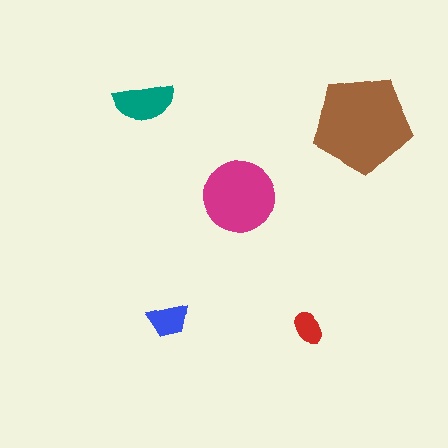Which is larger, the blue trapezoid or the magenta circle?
The magenta circle.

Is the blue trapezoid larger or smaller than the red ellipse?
Larger.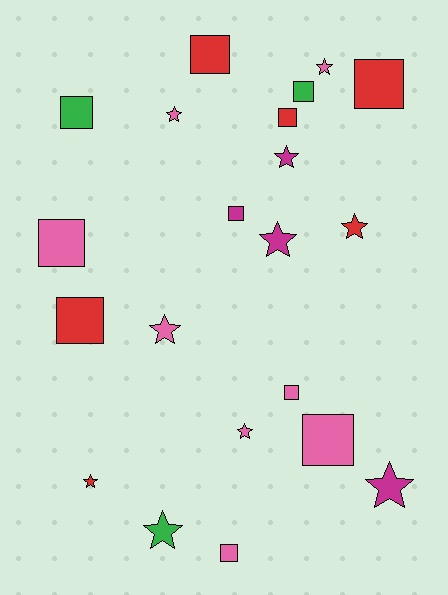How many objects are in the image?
There are 21 objects.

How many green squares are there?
There are 2 green squares.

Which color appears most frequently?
Pink, with 8 objects.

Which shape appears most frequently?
Square, with 11 objects.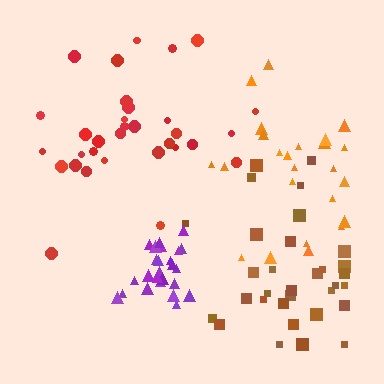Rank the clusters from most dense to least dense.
purple, red, brown, orange.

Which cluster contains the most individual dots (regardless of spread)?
Brown (34).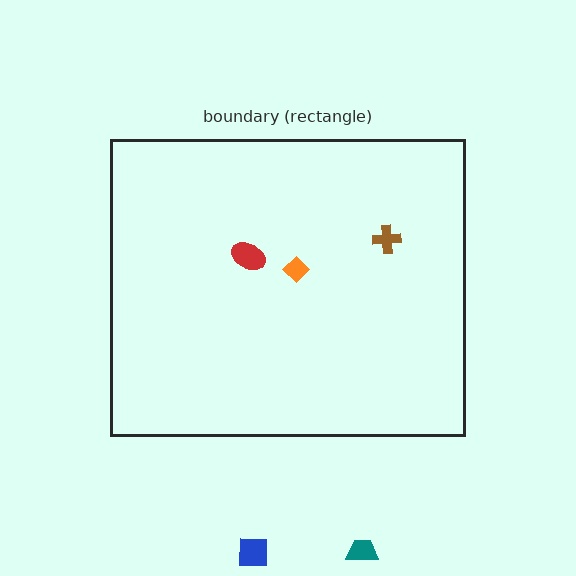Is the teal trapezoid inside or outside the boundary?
Outside.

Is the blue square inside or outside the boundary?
Outside.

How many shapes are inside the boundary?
3 inside, 2 outside.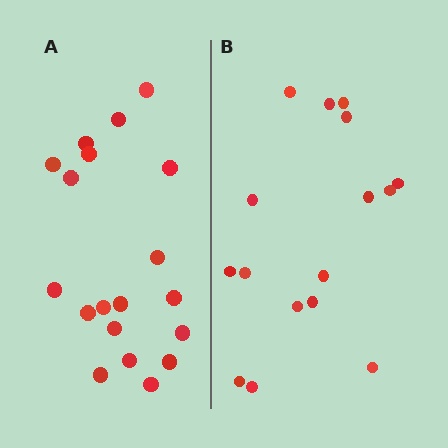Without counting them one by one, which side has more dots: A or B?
Region A (the left region) has more dots.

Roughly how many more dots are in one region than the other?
Region A has just a few more — roughly 2 or 3 more dots than region B.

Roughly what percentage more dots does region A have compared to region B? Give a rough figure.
About 20% more.